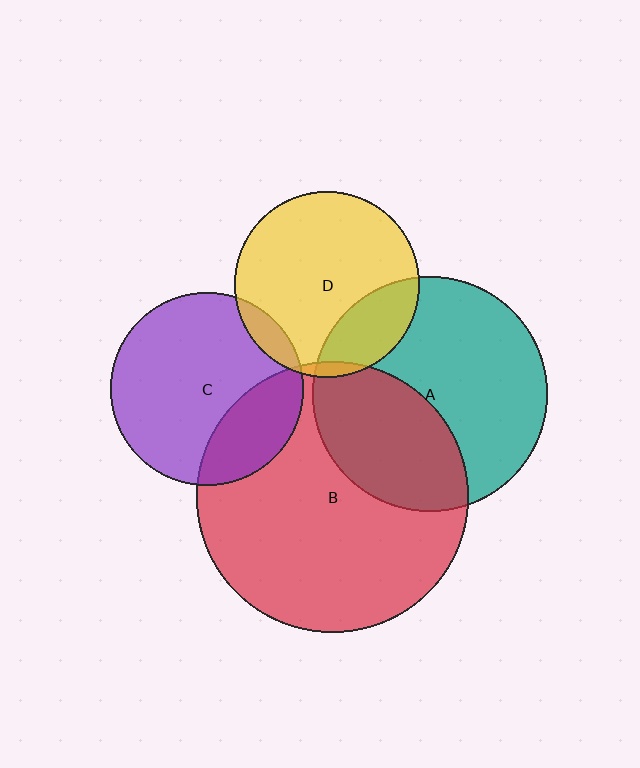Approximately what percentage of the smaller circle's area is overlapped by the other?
Approximately 10%.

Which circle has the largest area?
Circle B (red).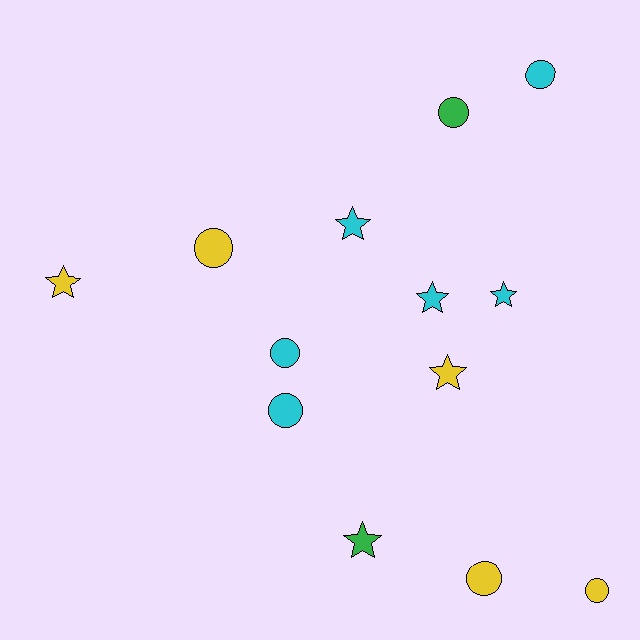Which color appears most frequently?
Cyan, with 6 objects.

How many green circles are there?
There is 1 green circle.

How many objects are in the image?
There are 13 objects.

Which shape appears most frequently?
Circle, with 7 objects.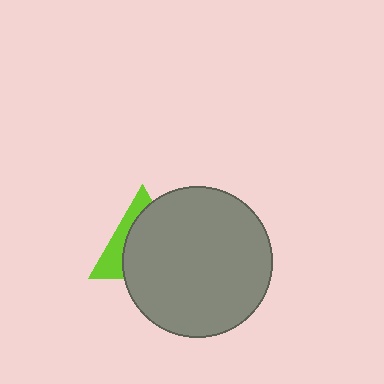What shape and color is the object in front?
The object in front is a gray circle.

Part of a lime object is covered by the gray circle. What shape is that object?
It is a triangle.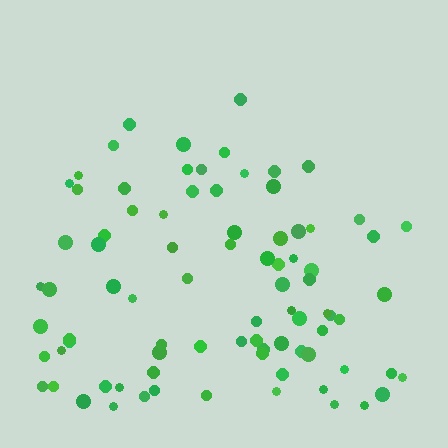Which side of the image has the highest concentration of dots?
The bottom.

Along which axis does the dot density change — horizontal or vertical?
Vertical.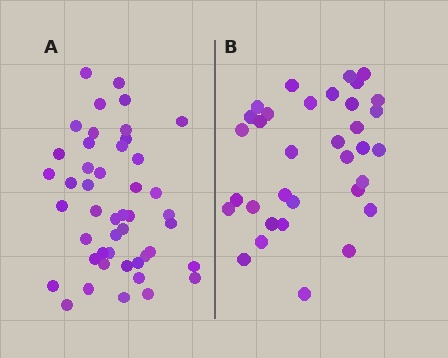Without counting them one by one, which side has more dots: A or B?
Region A (the left region) has more dots.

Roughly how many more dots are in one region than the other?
Region A has roughly 12 or so more dots than region B.